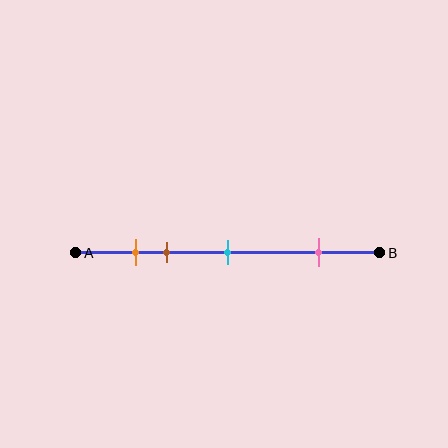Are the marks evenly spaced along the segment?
No, the marks are not evenly spaced.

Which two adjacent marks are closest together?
The orange and brown marks are the closest adjacent pair.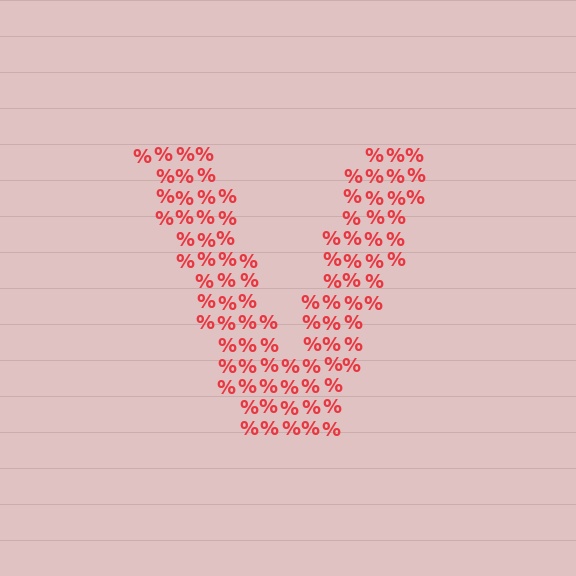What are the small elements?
The small elements are percent signs.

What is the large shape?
The large shape is the letter V.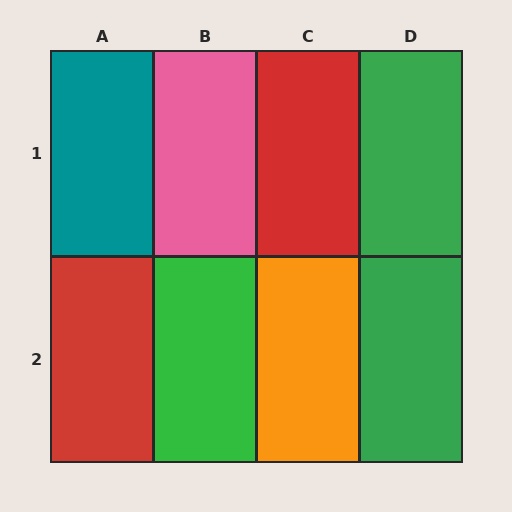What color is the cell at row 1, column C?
Red.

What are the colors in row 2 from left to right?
Red, green, orange, green.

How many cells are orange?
1 cell is orange.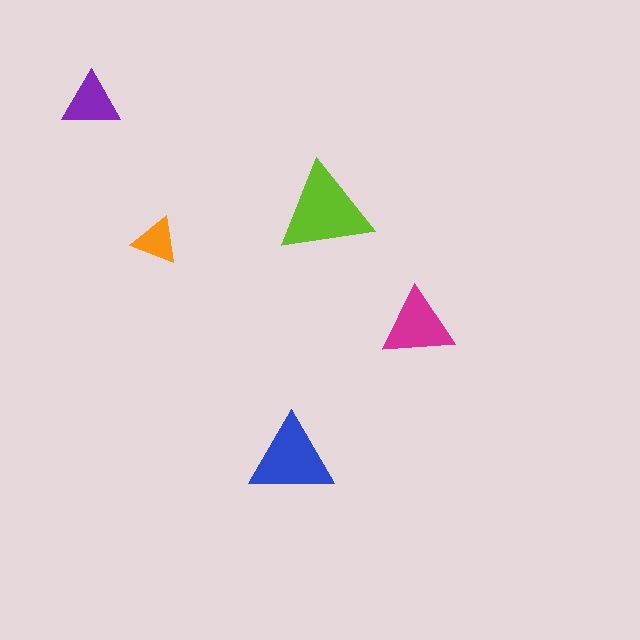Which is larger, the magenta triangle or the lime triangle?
The lime one.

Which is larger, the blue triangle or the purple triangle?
The blue one.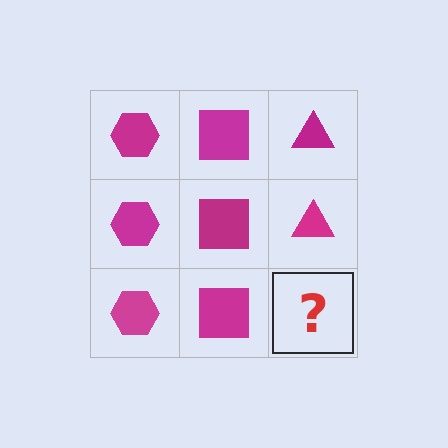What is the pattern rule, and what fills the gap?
The rule is that each column has a consistent shape. The gap should be filled with a magenta triangle.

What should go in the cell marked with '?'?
The missing cell should contain a magenta triangle.